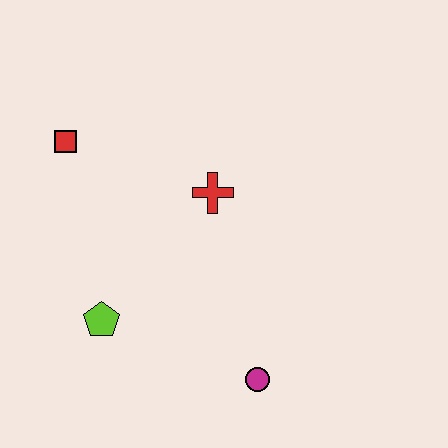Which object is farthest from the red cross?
The magenta circle is farthest from the red cross.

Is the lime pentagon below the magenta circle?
No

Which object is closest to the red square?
The red cross is closest to the red square.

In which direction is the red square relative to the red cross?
The red square is to the left of the red cross.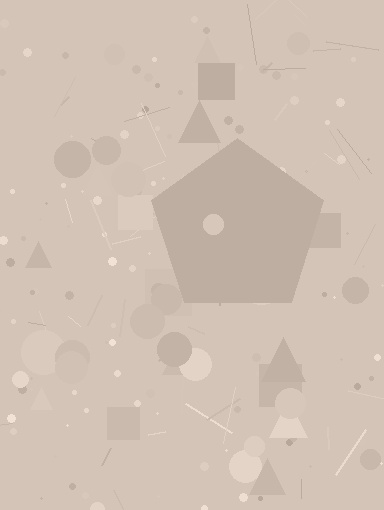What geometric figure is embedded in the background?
A pentagon is embedded in the background.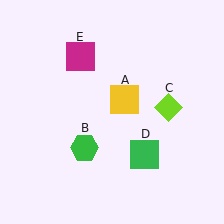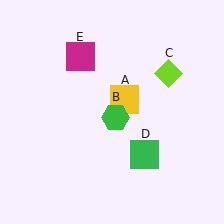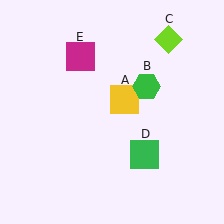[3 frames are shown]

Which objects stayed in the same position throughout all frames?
Yellow square (object A) and green square (object D) and magenta square (object E) remained stationary.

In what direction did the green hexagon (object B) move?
The green hexagon (object B) moved up and to the right.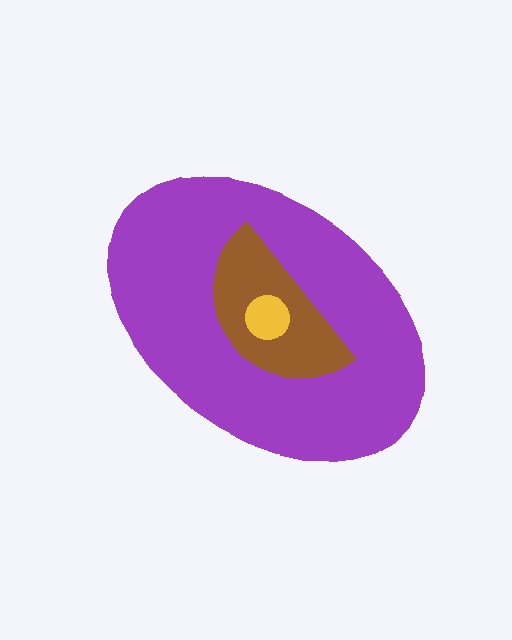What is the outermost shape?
The purple ellipse.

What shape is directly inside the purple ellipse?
The brown semicircle.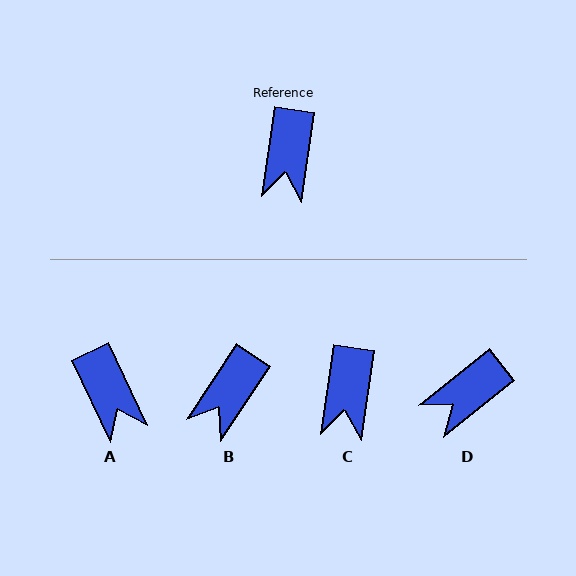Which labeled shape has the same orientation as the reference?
C.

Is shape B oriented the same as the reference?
No, it is off by about 25 degrees.